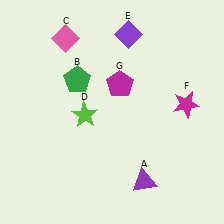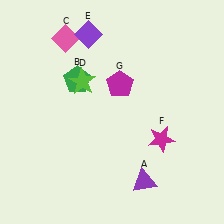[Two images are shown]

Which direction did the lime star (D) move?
The lime star (D) moved up.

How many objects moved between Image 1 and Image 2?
3 objects moved between the two images.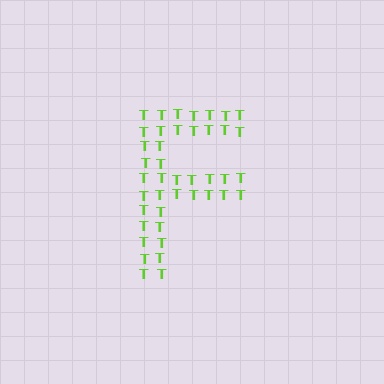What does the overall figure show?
The overall figure shows the letter F.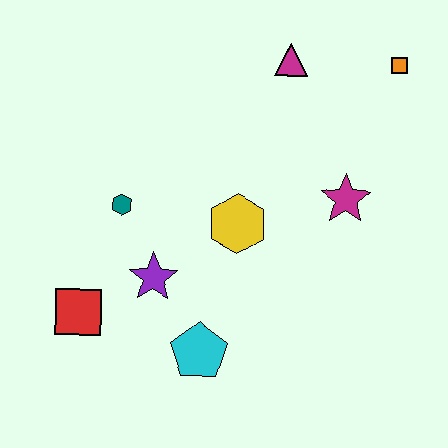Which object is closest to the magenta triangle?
The orange square is closest to the magenta triangle.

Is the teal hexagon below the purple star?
No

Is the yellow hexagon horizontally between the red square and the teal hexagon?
No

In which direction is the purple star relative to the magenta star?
The purple star is to the left of the magenta star.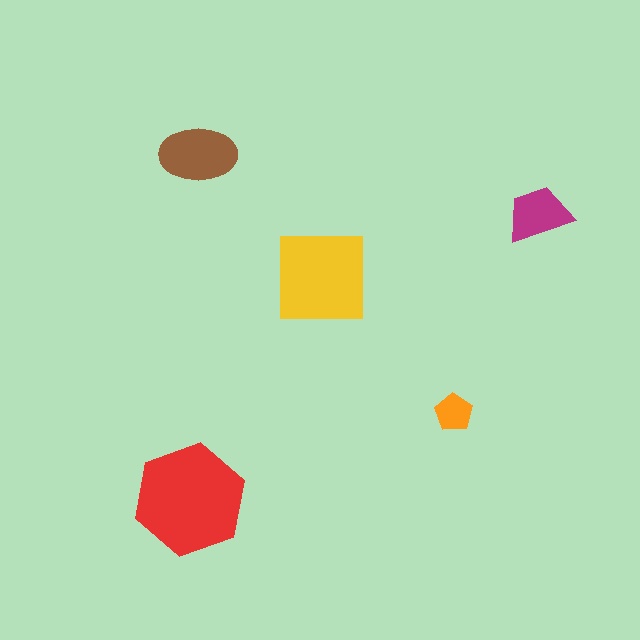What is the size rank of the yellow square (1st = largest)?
2nd.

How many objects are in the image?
There are 5 objects in the image.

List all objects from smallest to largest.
The orange pentagon, the magenta trapezoid, the brown ellipse, the yellow square, the red hexagon.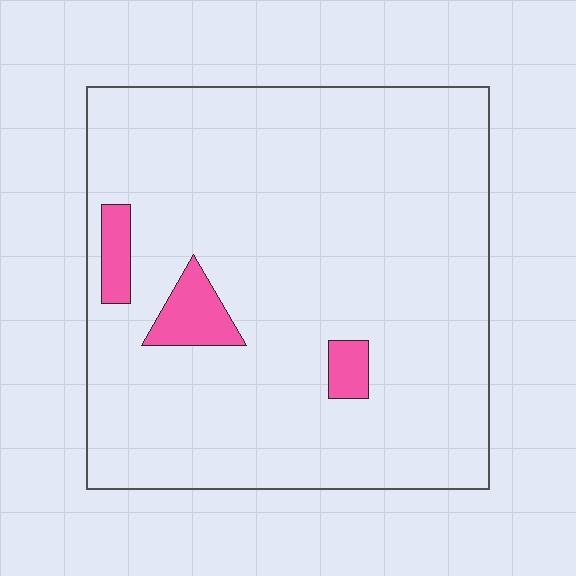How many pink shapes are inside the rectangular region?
3.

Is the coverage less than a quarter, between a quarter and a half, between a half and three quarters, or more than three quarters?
Less than a quarter.